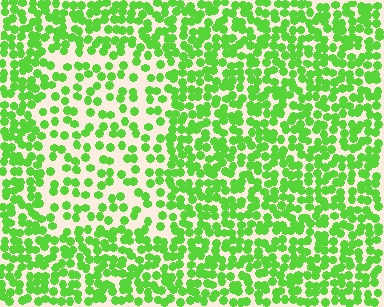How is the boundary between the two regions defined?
The boundary is defined by a change in element density (approximately 1.9x ratio). All elements are the same color, size, and shape.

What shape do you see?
I see a rectangle.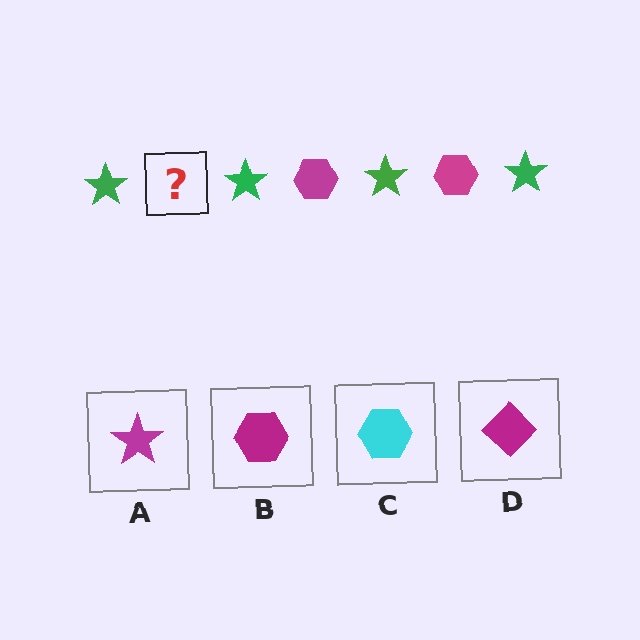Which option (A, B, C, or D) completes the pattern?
B.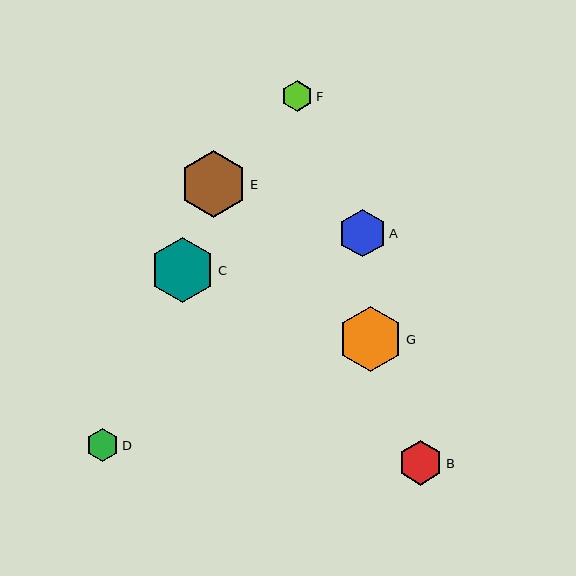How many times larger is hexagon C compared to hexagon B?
Hexagon C is approximately 1.5 times the size of hexagon B.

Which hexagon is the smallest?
Hexagon F is the smallest with a size of approximately 31 pixels.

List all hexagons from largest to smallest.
From largest to smallest: E, C, G, A, B, D, F.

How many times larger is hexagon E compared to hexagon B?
Hexagon E is approximately 1.5 times the size of hexagon B.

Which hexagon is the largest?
Hexagon E is the largest with a size of approximately 67 pixels.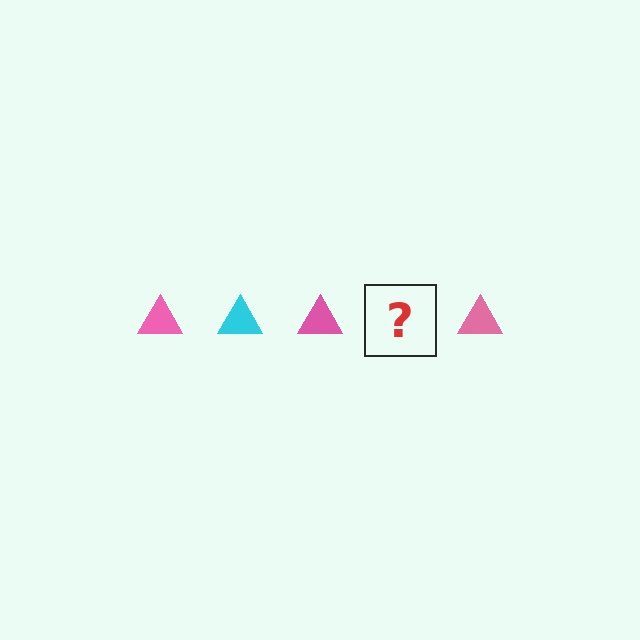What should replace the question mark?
The question mark should be replaced with a cyan triangle.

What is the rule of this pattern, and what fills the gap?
The rule is that the pattern cycles through pink, cyan triangles. The gap should be filled with a cyan triangle.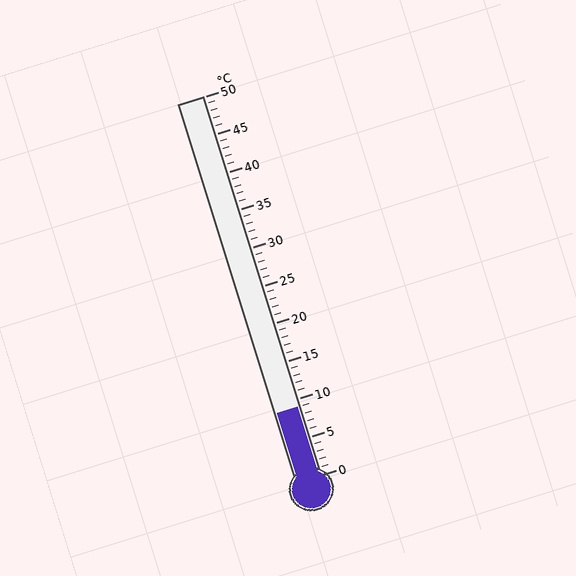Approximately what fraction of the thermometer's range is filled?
The thermometer is filled to approximately 20% of its range.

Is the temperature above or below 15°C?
The temperature is below 15°C.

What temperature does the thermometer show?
The thermometer shows approximately 9°C.